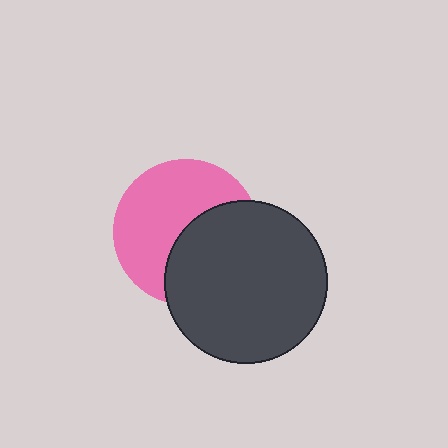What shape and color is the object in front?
The object in front is a dark gray circle.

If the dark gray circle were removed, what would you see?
You would see the complete pink circle.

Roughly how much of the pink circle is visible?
About half of it is visible (roughly 56%).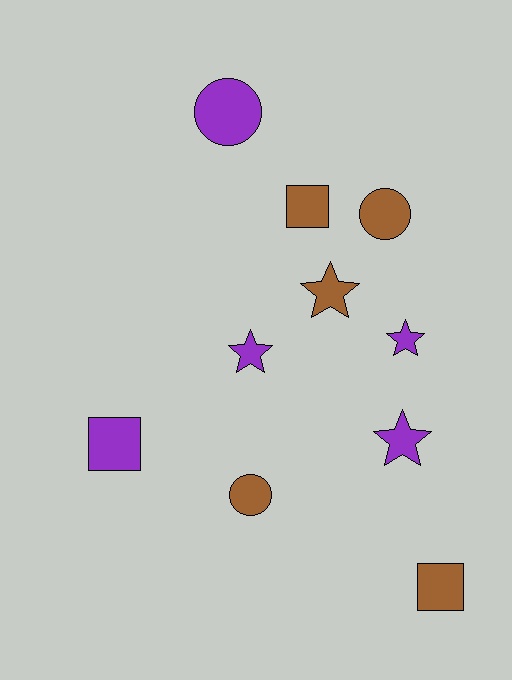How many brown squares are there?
There are 2 brown squares.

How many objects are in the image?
There are 10 objects.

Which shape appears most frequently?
Star, with 4 objects.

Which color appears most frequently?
Brown, with 5 objects.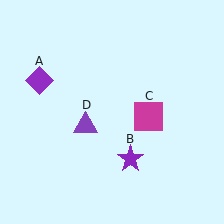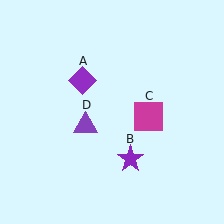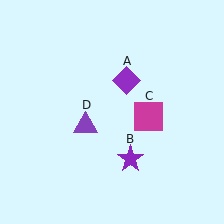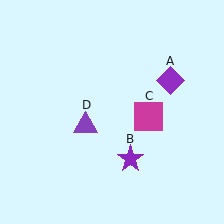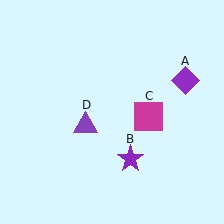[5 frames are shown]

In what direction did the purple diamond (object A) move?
The purple diamond (object A) moved right.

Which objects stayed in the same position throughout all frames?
Purple star (object B) and magenta square (object C) and purple triangle (object D) remained stationary.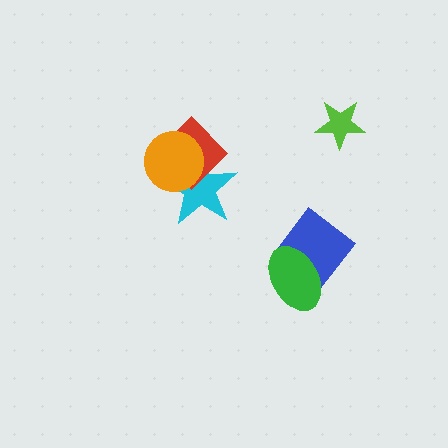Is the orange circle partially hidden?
No, no other shape covers it.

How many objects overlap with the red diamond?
2 objects overlap with the red diamond.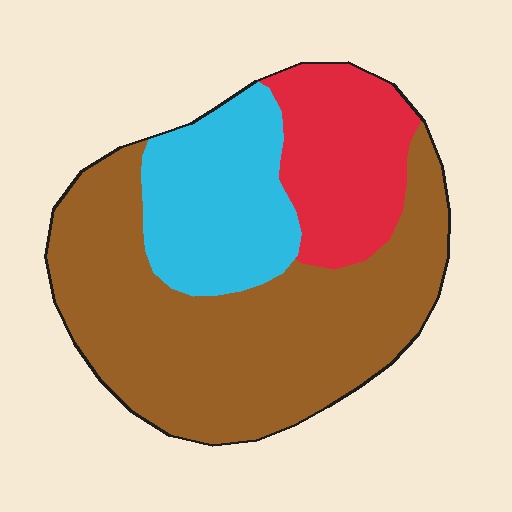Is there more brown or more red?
Brown.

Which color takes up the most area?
Brown, at roughly 55%.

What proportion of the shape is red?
Red takes up about one fifth (1/5) of the shape.